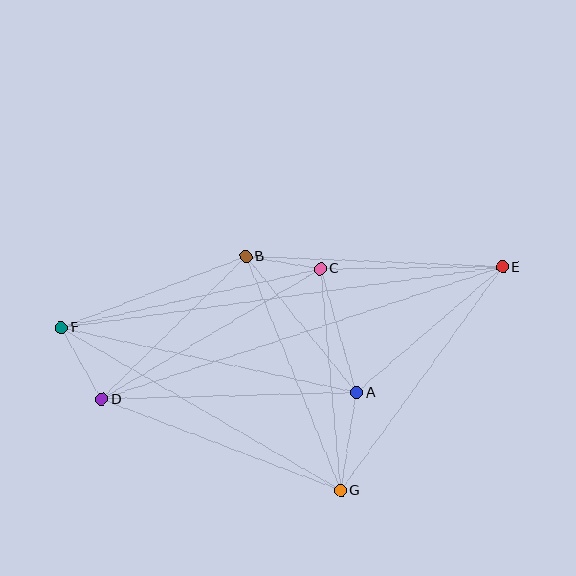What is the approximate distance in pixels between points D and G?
The distance between D and G is approximately 256 pixels.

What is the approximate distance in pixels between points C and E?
The distance between C and E is approximately 182 pixels.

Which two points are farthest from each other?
Points E and F are farthest from each other.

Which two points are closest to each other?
Points B and C are closest to each other.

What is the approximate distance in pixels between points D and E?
The distance between D and E is approximately 422 pixels.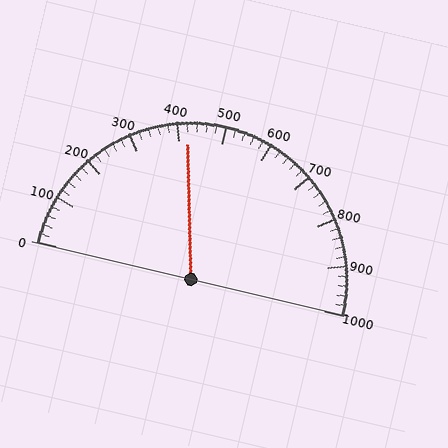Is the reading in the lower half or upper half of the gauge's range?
The reading is in the lower half of the range (0 to 1000).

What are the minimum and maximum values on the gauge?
The gauge ranges from 0 to 1000.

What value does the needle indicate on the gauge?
The needle indicates approximately 420.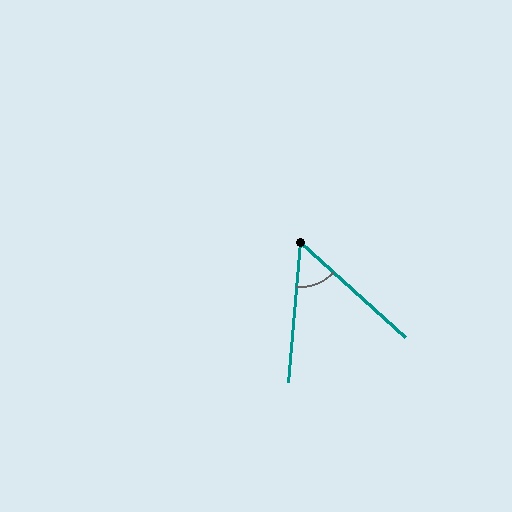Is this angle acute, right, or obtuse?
It is acute.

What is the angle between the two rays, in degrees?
Approximately 53 degrees.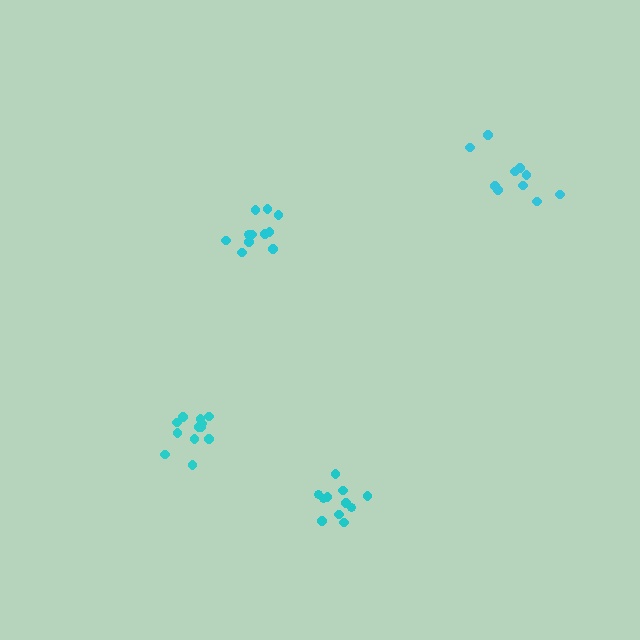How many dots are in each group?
Group 1: 12 dots, Group 2: 10 dots, Group 3: 11 dots, Group 4: 11 dots (44 total).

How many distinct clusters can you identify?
There are 4 distinct clusters.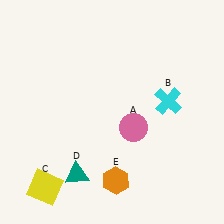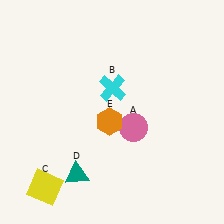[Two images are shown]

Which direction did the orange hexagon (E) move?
The orange hexagon (E) moved up.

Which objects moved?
The objects that moved are: the cyan cross (B), the orange hexagon (E).